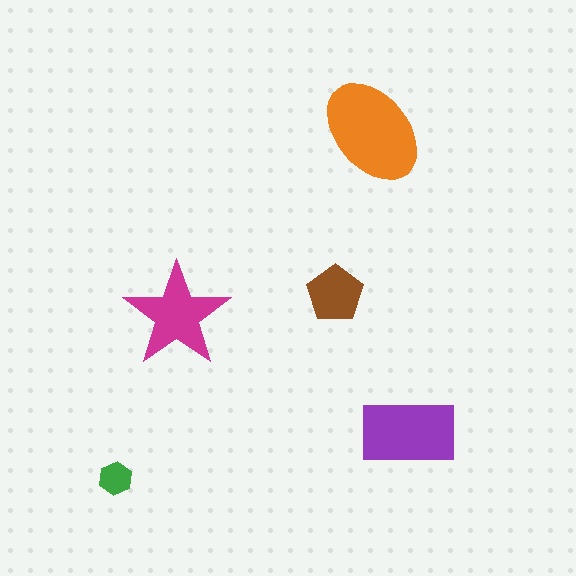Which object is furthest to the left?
The green hexagon is leftmost.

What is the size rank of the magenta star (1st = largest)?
3rd.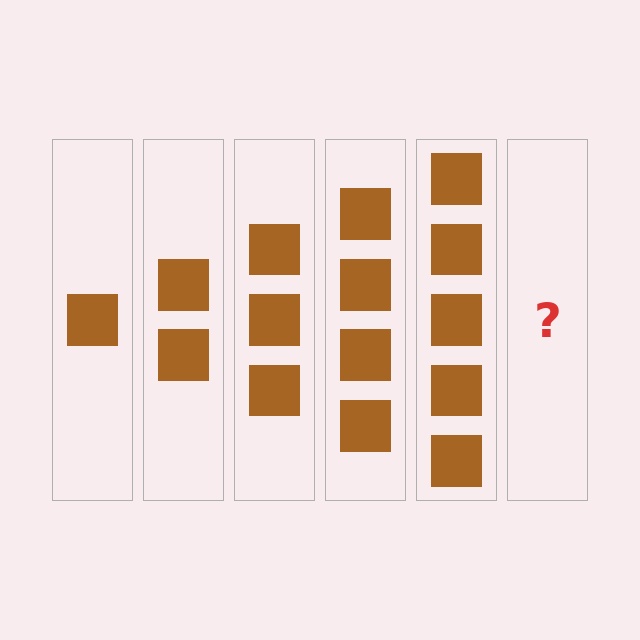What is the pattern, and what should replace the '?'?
The pattern is that each step adds one more square. The '?' should be 6 squares.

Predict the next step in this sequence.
The next step is 6 squares.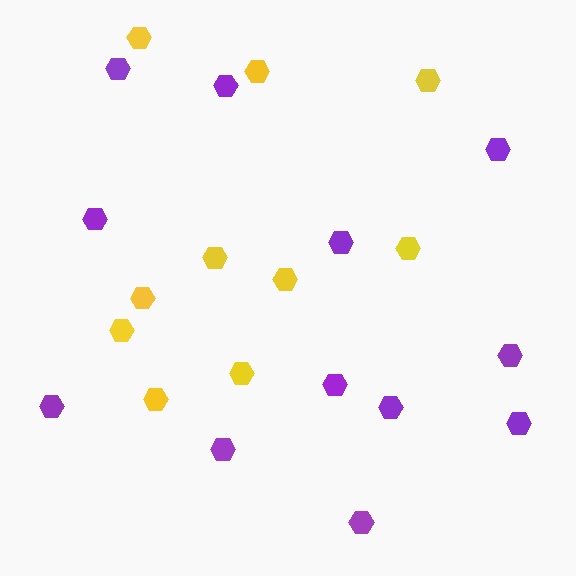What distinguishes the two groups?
There are 2 groups: one group of yellow hexagons (10) and one group of purple hexagons (12).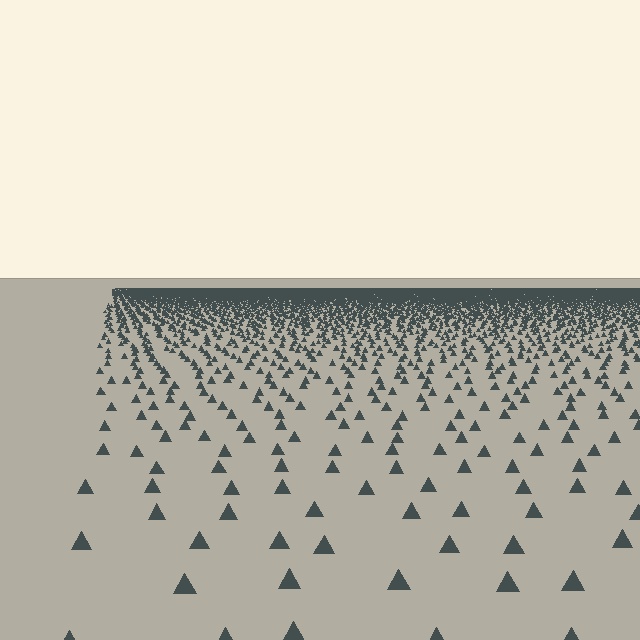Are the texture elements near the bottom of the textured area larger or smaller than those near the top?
Larger. Near the bottom, elements are closer to the viewer and appear at a bigger on-screen size.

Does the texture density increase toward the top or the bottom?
Density increases toward the top.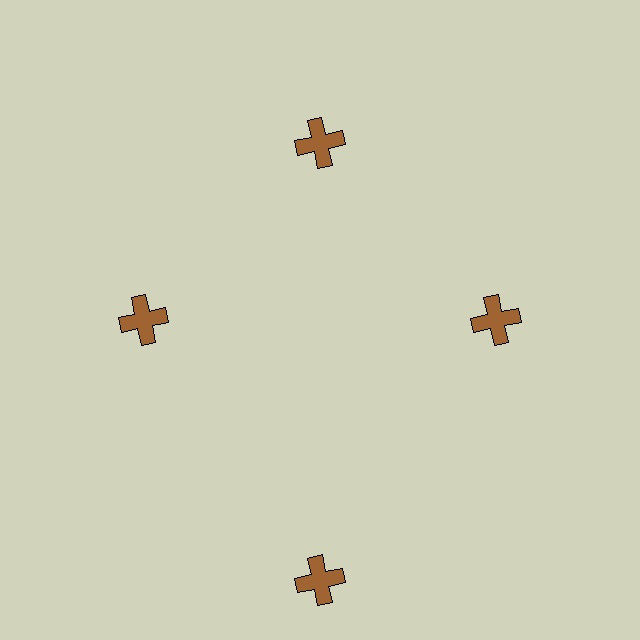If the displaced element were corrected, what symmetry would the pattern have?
It would have 4-fold rotational symmetry — the pattern would map onto itself every 90 degrees.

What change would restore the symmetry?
The symmetry would be restored by moving it inward, back onto the ring so that all 4 crosses sit at equal angles and equal distance from the center.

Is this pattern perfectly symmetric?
No. The 4 brown crosses are arranged in a ring, but one element near the 6 o'clock position is pushed outward from the center, breaking the 4-fold rotational symmetry.